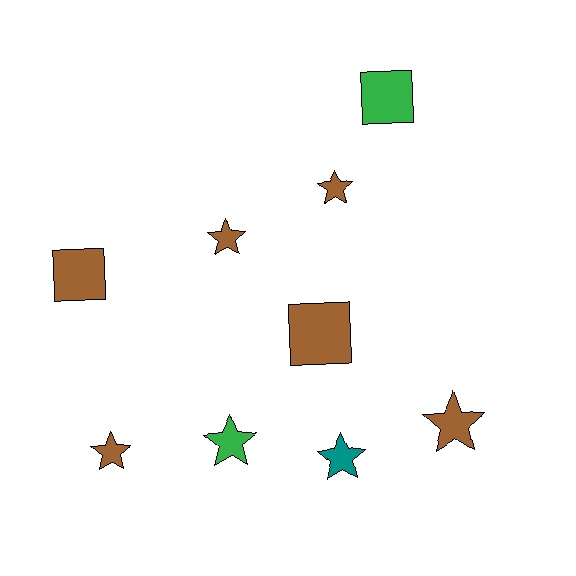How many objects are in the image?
There are 9 objects.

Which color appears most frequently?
Brown, with 6 objects.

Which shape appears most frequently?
Star, with 6 objects.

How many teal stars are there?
There is 1 teal star.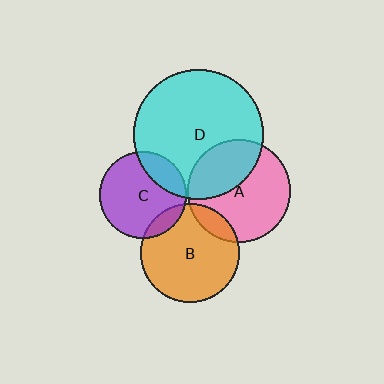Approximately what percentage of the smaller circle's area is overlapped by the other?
Approximately 35%.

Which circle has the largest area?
Circle D (cyan).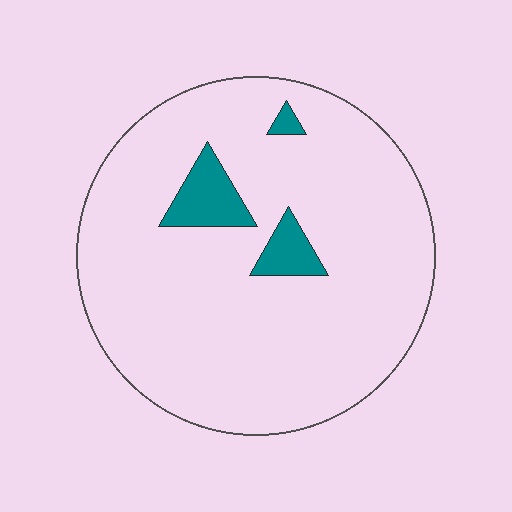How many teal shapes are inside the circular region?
3.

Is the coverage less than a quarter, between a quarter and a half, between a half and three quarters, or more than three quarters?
Less than a quarter.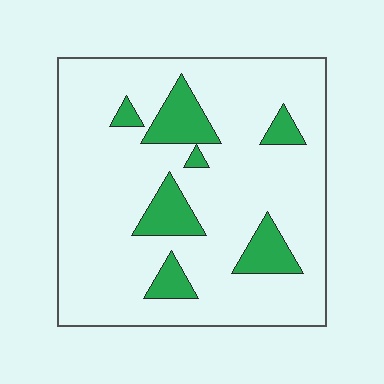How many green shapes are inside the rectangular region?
7.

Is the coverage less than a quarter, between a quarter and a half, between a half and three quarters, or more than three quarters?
Less than a quarter.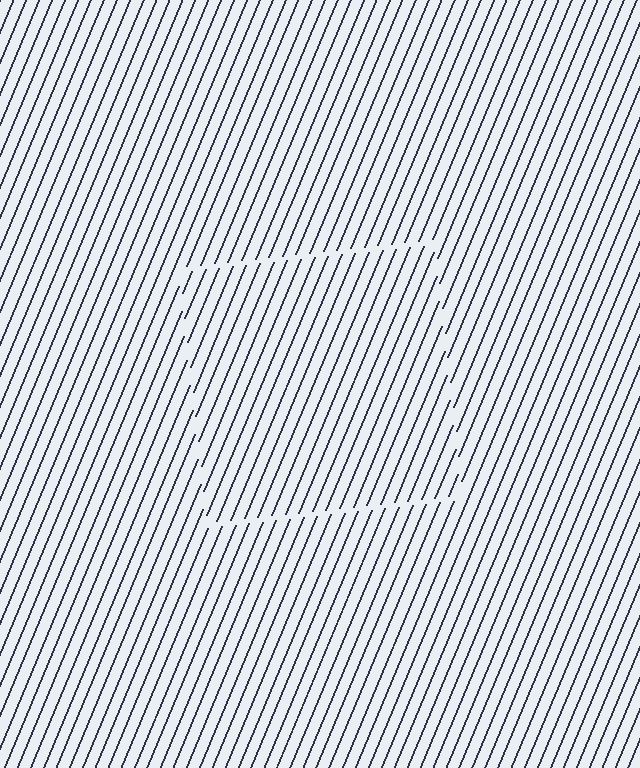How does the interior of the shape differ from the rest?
The interior of the shape contains the same grating, shifted by half a period — the contour is defined by the phase discontinuity where line-ends from the inner and outer gratings abut.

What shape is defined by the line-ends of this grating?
An illusory square. The interior of the shape contains the same grating, shifted by half a period — the contour is defined by the phase discontinuity where line-ends from the inner and outer gratings abut.